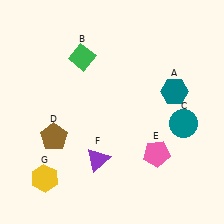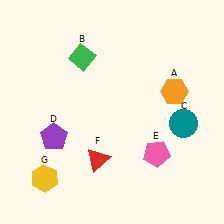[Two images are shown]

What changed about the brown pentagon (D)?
In Image 1, D is brown. In Image 2, it changed to purple.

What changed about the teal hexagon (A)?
In Image 1, A is teal. In Image 2, it changed to orange.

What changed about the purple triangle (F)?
In Image 1, F is purple. In Image 2, it changed to red.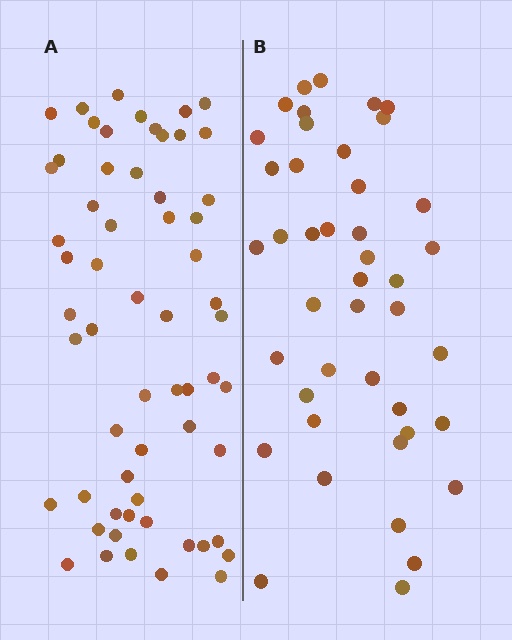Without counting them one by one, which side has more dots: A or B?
Region A (the left region) has more dots.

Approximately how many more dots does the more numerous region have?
Region A has approximately 15 more dots than region B.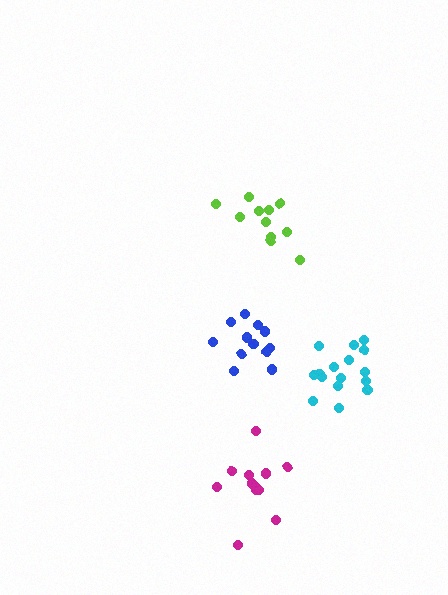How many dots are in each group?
Group 1: 16 dots, Group 2: 12 dots, Group 3: 12 dots, Group 4: 12 dots (52 total).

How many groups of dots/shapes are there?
There are 4 groups.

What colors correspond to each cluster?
The clusters are colored: cyan, blue, magenta, lime.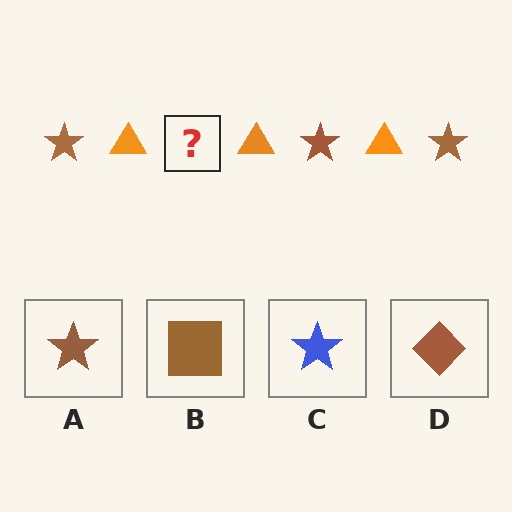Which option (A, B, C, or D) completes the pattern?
A.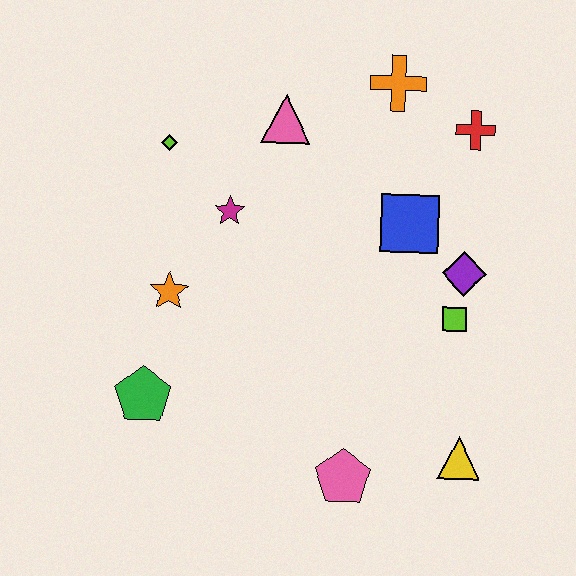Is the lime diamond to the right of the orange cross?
No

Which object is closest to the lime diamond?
The magenta star is closest to the lime diamond.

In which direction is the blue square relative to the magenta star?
The blue square is to the right of the magenta star.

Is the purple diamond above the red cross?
No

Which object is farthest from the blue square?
The green pentagon is farthest from the blue square.